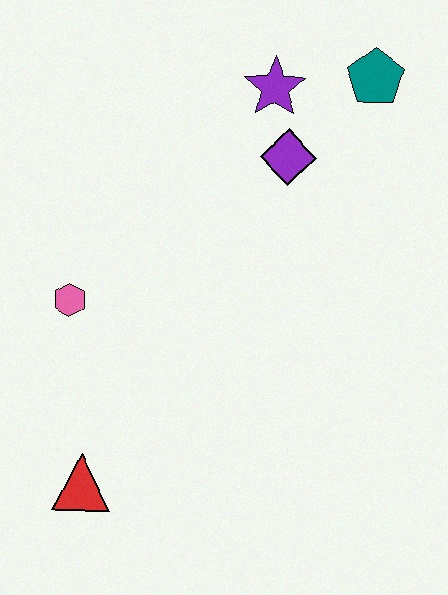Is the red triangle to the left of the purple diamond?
Yes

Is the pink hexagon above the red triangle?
Yes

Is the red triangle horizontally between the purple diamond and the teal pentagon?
No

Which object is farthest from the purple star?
The red triangle is farthest from the purple star.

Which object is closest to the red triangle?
The pink hexagon is closest to the red triangle.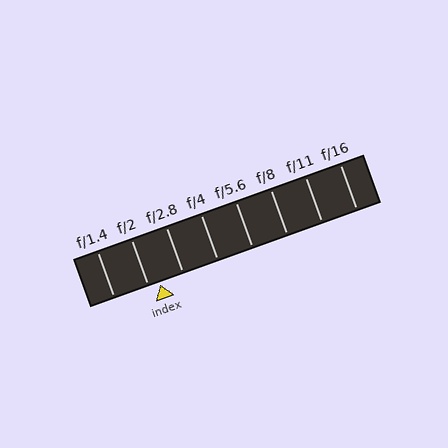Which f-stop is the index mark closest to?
The index mark is closest to f/2.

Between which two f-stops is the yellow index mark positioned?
The index mark is between f/2 and f/2.8.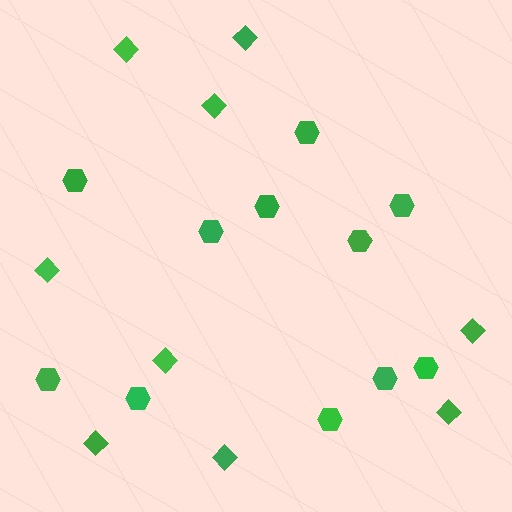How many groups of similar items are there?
There are 2 groups: one group of diamonds (9) and one group of hexagons (11).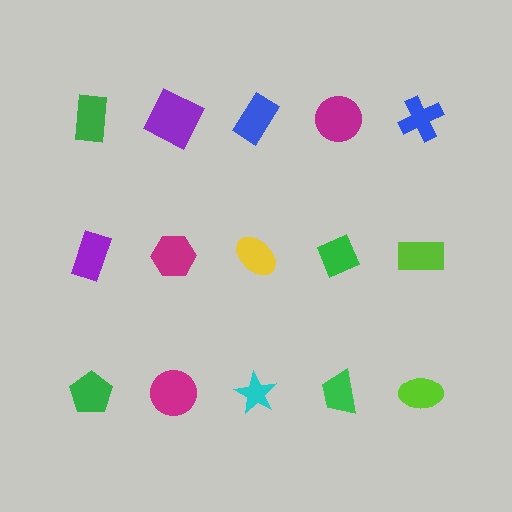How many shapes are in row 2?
5 shapes.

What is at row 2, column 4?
A green diamond.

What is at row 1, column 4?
A magenta circle.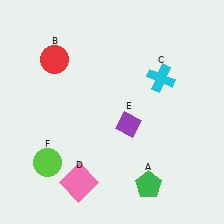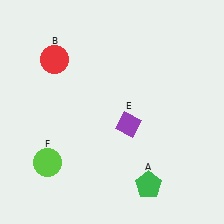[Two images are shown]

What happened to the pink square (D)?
The pink square (D) was removed in Image 2. It was in the bottom-left area of Image 1.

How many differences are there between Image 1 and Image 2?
There are 2 differences between the two images.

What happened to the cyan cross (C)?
The cyan cross (C) was removed in Image 2. It was in the top-right area of Image 1.